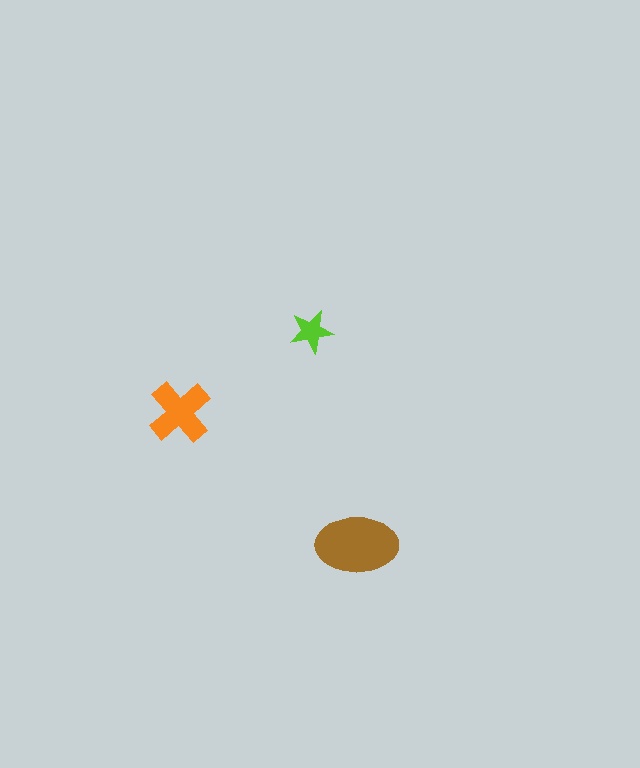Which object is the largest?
The brown ellipse.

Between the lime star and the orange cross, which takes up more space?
The orange cross.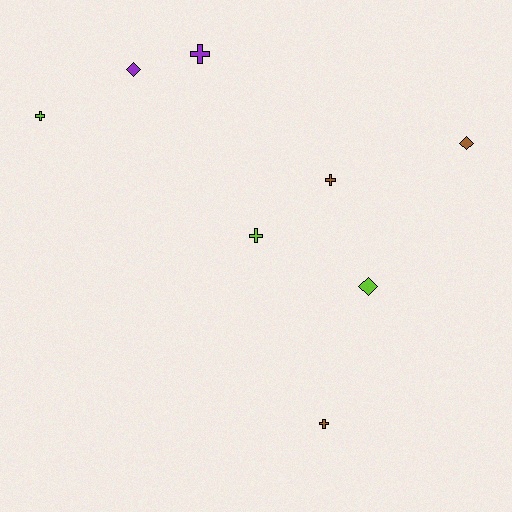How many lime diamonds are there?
There is 1 lime diamond.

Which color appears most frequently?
Lime, with 3 objects.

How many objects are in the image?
There are 8 objects.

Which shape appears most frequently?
Cross, with 5 objects.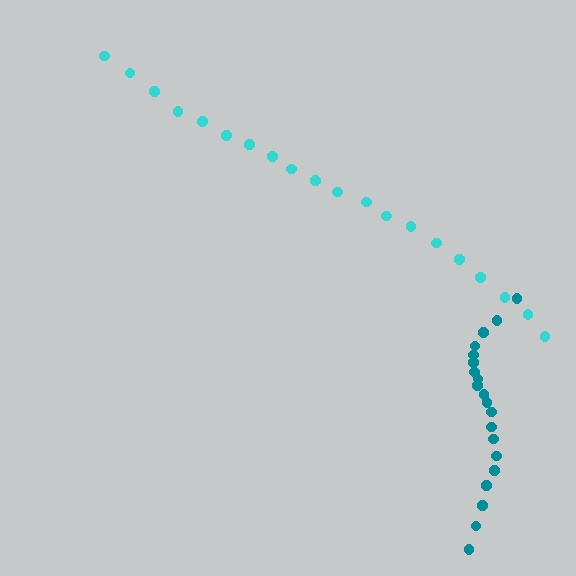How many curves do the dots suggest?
There are 2 distinct paths.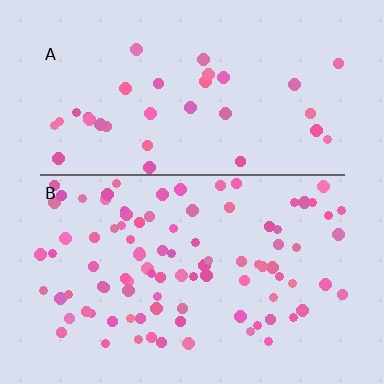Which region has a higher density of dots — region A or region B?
B (the bottom).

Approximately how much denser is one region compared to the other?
Approximately 2.8× — region B over region A.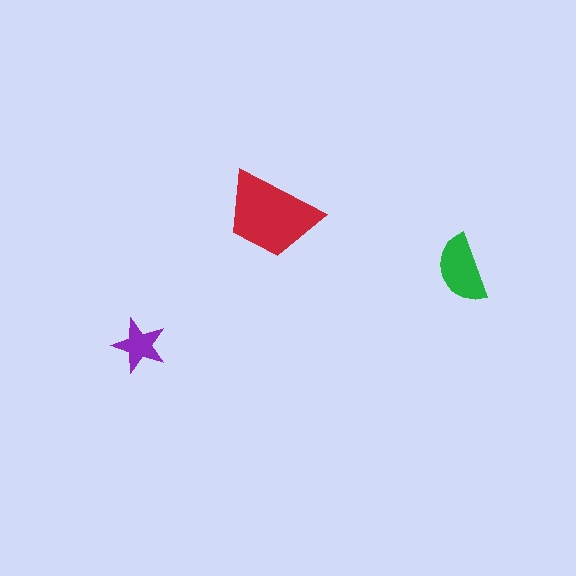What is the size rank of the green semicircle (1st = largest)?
2nd.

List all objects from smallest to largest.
The purple star, the green semicircle, the red trapezoid.